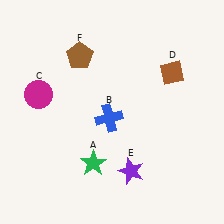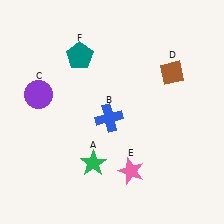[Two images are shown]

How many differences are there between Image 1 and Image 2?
There are 3 differences between the two images.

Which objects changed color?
C changed from magenta to purple. E changed from purple to pink. F changed from brown to teal.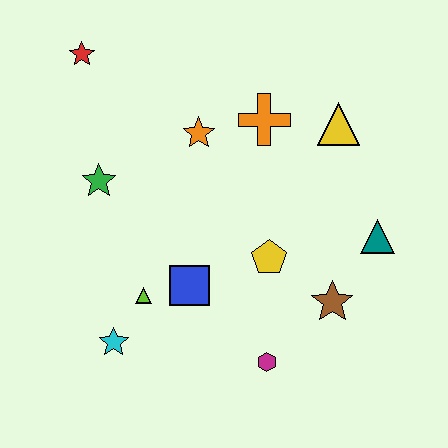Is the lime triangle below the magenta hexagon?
No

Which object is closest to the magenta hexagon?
The brown star is closest to the magenta hexagon.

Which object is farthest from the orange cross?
The cyan star is farthest from the orange cross.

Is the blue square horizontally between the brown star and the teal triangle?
No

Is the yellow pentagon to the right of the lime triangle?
Yes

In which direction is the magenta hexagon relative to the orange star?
The magenta hexagon is below the orange star.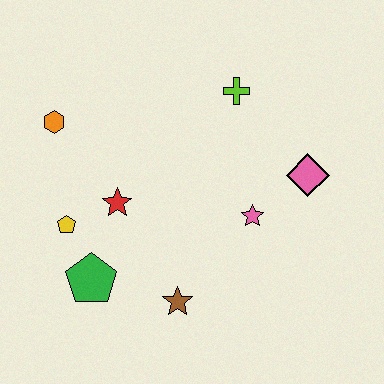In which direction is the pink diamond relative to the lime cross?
The pink diamond is below the lime cross.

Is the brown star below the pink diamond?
Yes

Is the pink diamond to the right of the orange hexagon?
Yes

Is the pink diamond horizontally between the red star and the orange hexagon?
No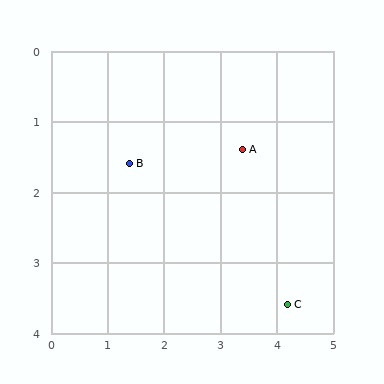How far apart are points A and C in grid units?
Points A and C are about 2.3 grid units apart.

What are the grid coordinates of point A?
Point A is at approximately (3.4, 1.4).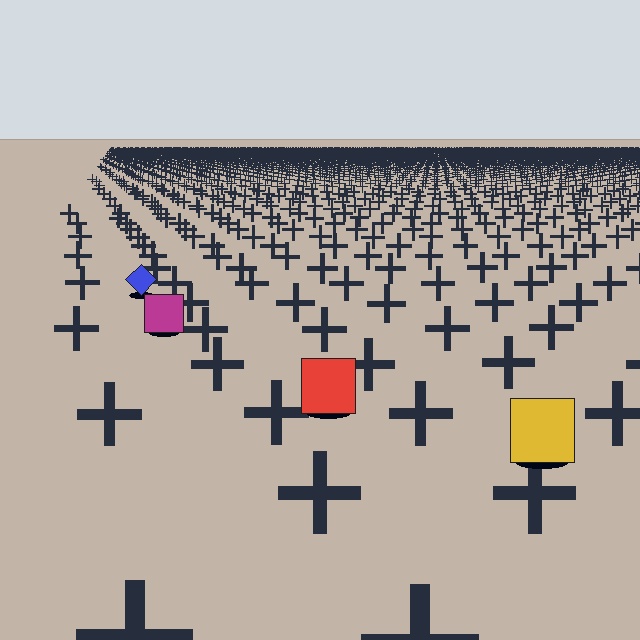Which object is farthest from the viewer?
The blue diamond is farthest from the viewer. It appears smaller and the ground texture around it is denser.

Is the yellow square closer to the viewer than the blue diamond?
Yes. The yellow square is closer — you can tell from the texture gradient: the ground texture is coarser near it.